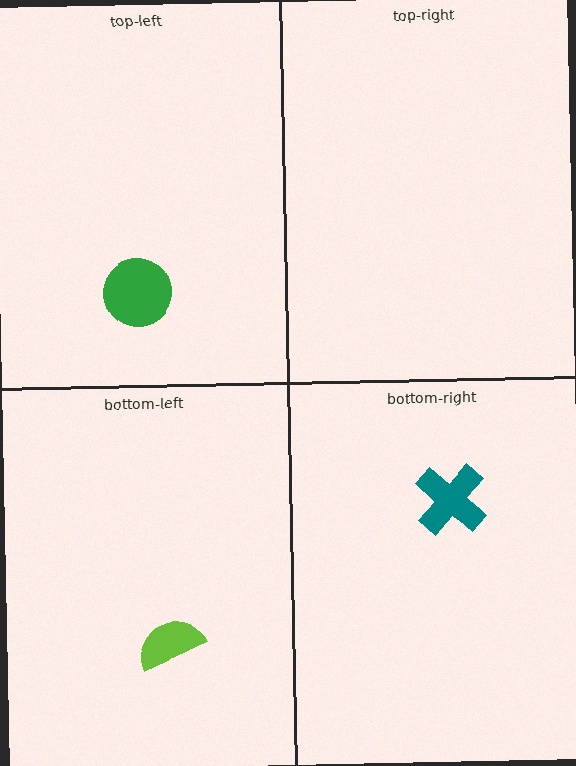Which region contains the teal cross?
The bottom-right region.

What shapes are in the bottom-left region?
The lime semicircle.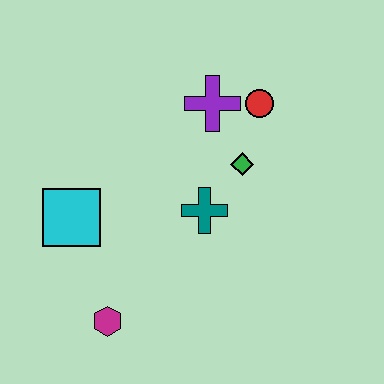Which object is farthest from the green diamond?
The magenta hexagon is farthest from the green diamond.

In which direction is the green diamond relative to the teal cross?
The green diamond is above the teal cross.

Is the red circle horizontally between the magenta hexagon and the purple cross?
No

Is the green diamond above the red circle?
No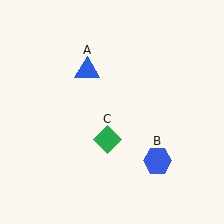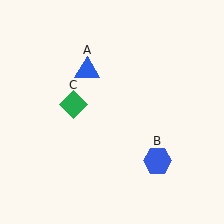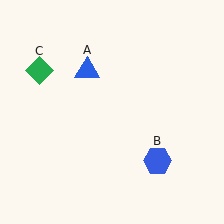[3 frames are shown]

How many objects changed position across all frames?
1 object changed position: green diamond (object C).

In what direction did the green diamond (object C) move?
The green diamond (object C) moved up and to the left.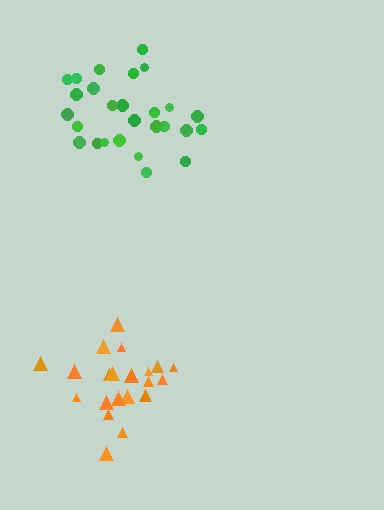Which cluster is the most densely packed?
Orange.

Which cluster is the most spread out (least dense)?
Green.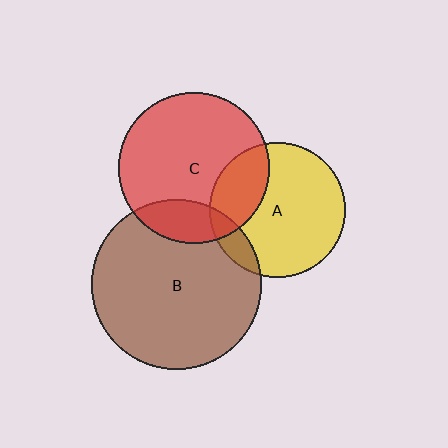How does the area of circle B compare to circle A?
Approximately 1.6 times.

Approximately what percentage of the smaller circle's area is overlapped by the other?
Approximately 10%.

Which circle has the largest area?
Circle B (brown).